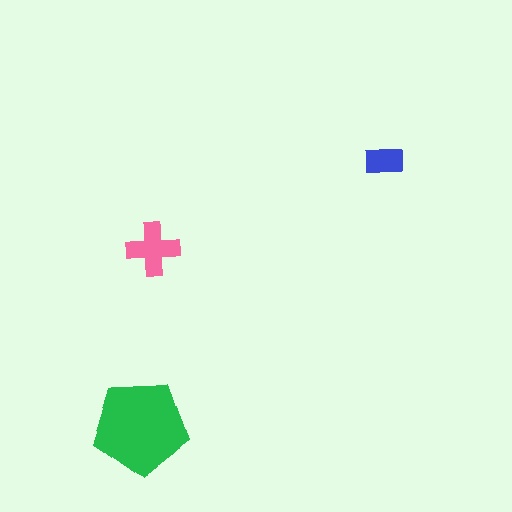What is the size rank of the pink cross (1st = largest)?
2nd.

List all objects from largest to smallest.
The green pentagon, the pink cross, the blue rectangle.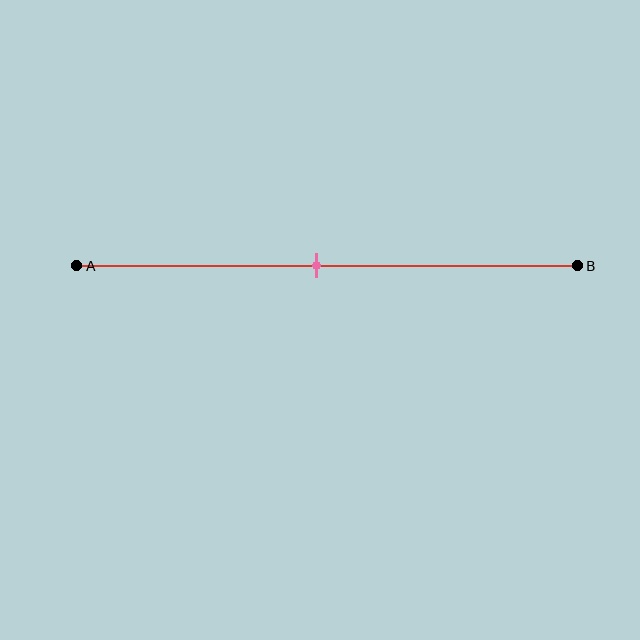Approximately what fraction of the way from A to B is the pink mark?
The pink mark is approximately 50% of the way from A to B.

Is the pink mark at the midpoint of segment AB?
Yes, the mark is approximately at the midpoint.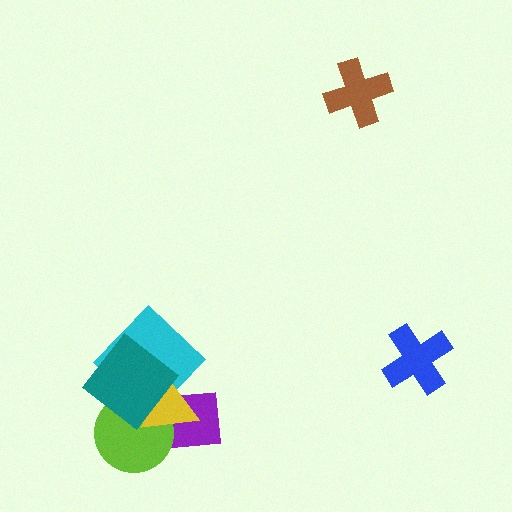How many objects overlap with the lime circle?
3 objects overlap with the lime circle.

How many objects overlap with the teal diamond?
4 objects overlap with the teal diamond.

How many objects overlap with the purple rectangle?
4 objects overlap with the purple rectangle.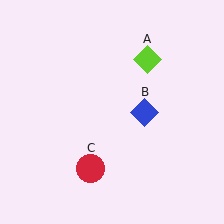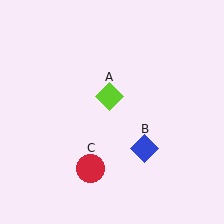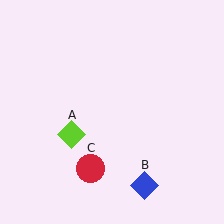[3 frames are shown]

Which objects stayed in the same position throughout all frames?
Red circle (object C) remained stationary.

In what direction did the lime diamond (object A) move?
The lime diamond (object A) moved down and to the left.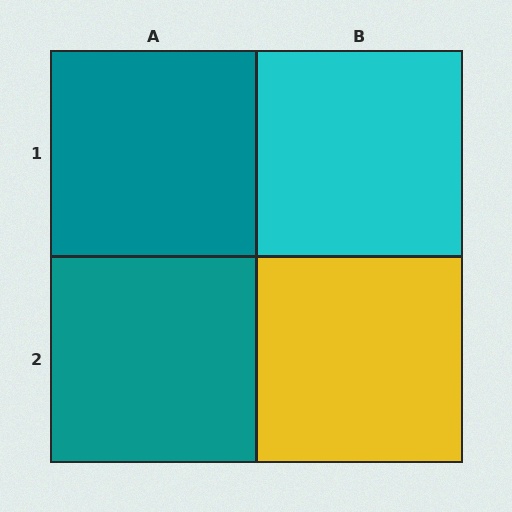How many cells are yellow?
1 cell is yellow.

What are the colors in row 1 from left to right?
Teal, cyan.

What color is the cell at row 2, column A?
Teal.